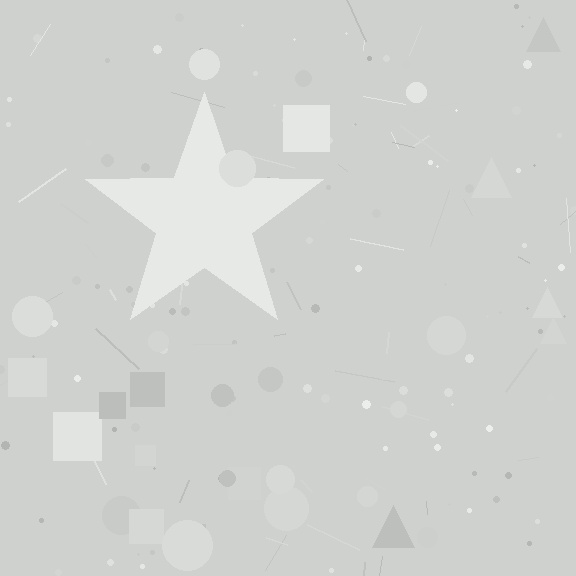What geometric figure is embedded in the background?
A star is embedded in the background.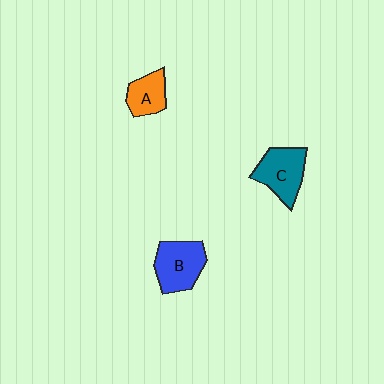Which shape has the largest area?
Shape B (blue).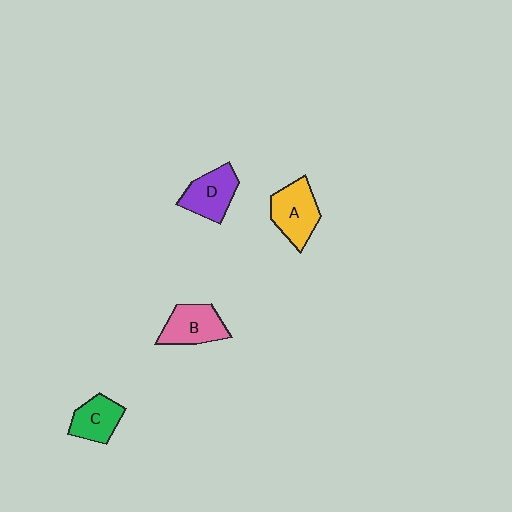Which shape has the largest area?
Shape A (yellow).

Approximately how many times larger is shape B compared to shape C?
Approximately 1.2 times.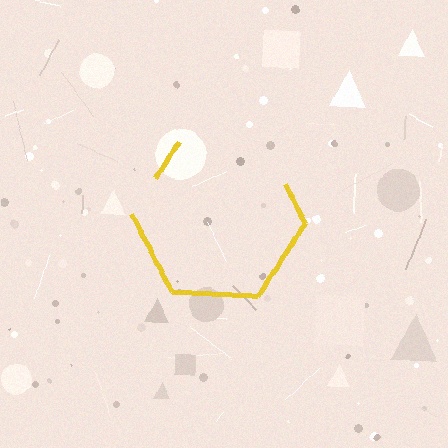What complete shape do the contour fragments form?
The contour fragments form a hexagon.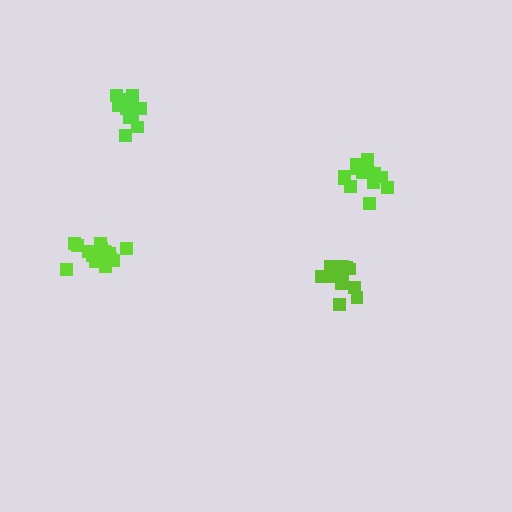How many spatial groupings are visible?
There are 4 spatial groupings.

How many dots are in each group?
Group 1: 16 dots, Group 2: 17 dots, Group 3: 12 dots, Group 4: 15 dots (60 total).